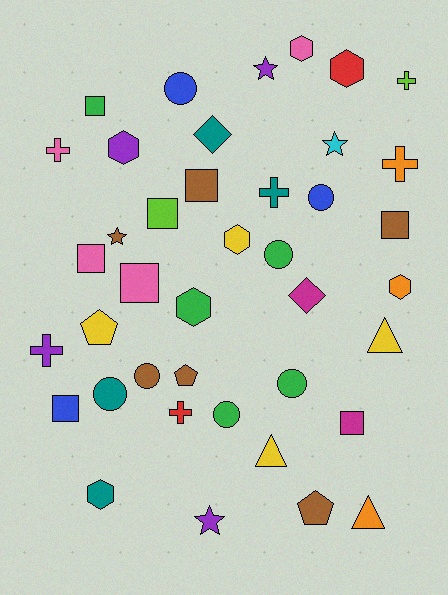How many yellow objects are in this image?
There are 4 yellow objects.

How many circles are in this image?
There are 7 circles.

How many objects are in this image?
There are 40 objects.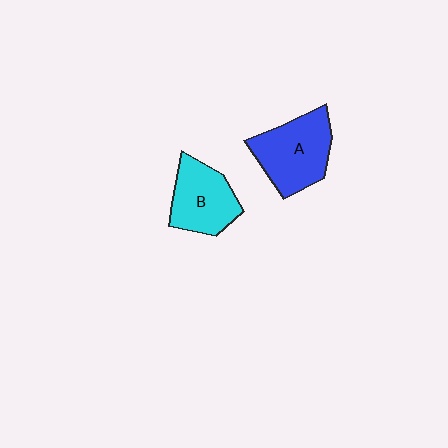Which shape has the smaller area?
Shape B (cyan).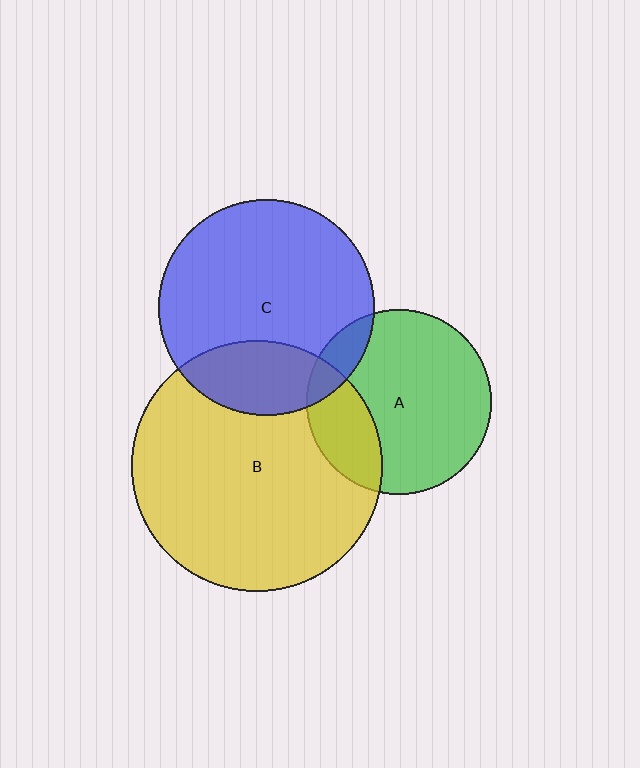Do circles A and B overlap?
Yes.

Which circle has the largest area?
Circle B (yellow).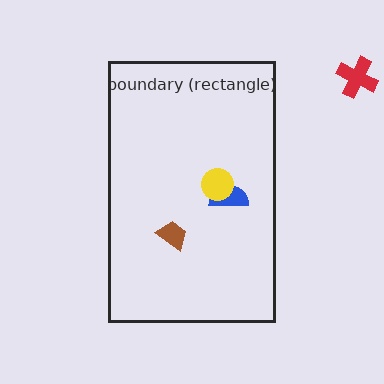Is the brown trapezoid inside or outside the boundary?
Inside.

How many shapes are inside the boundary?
3 inside, 1 outside.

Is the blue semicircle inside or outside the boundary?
Inside.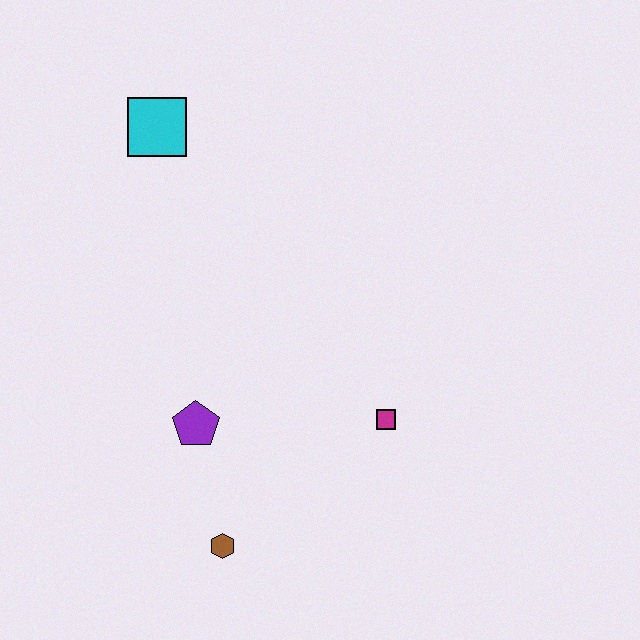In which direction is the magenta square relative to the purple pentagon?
The magenta square is to the right of the purple pentagon.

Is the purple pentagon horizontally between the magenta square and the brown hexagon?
No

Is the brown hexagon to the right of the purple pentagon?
Yes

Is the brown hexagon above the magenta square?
No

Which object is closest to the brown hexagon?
The purple pentagon is closest to the brown hexagon.